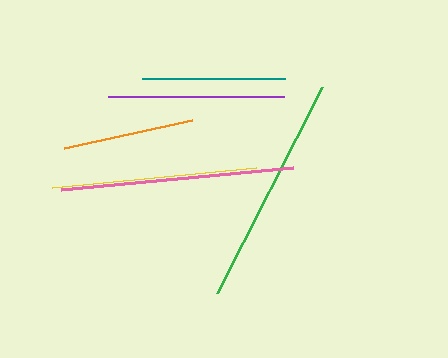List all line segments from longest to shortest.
From longest to shortest: pink, green, yellow, purple, teal, orange.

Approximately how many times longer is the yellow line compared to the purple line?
The yellow line is approximately 1.2 times the length of the purple line.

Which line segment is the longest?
The pink line is the longest at approximately 233 pixels.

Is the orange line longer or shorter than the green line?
The green line is longer than the orange line.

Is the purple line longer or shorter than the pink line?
The pink line is longer than the purple line.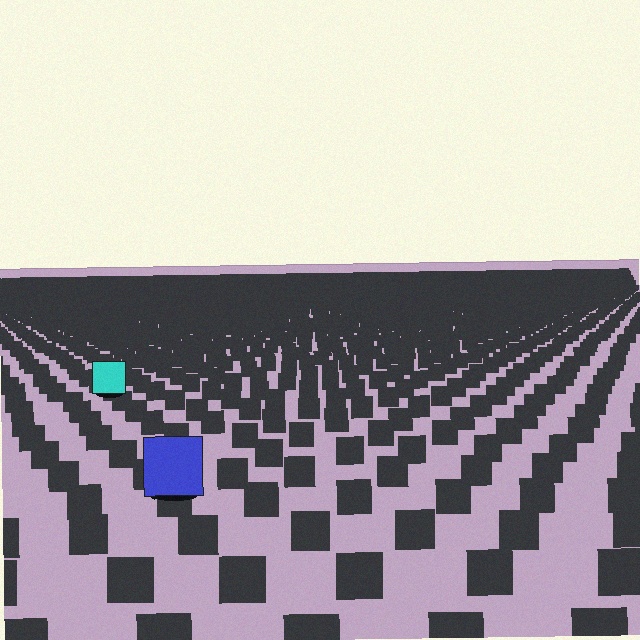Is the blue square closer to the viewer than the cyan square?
Yes. The blue square is closer — you can tell from the texture gradient: the ground texture is coarser near it.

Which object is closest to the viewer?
The blue square is closest. The texture marks near it are larger and more spread out.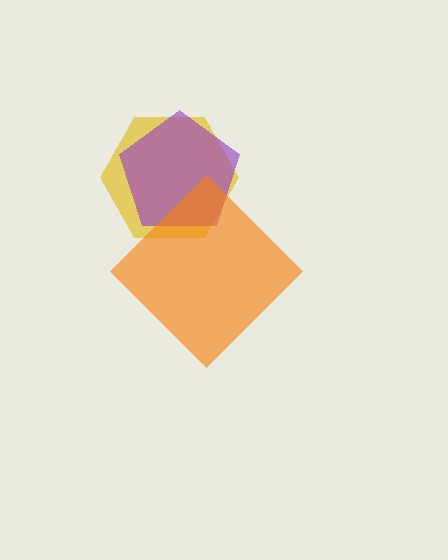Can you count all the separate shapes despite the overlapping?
Yes, there are 3 separate shapes.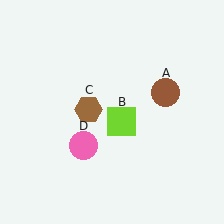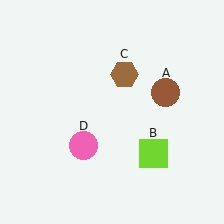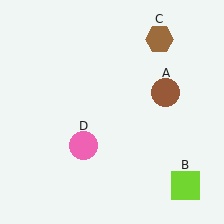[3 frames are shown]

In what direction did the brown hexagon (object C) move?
The brown hexagon (object C) moved up and to the right.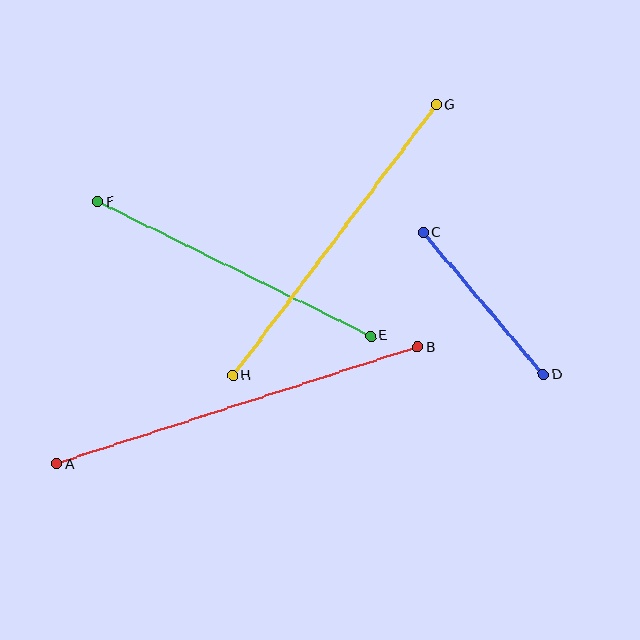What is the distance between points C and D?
The distance is approximately 186 pixels.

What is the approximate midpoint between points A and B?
The midpoint is at approximately (237, 406) pixels.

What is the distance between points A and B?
The distance is approximately 380 pixels.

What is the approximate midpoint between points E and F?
The midpoint is at approximately (234, 269) pixels.